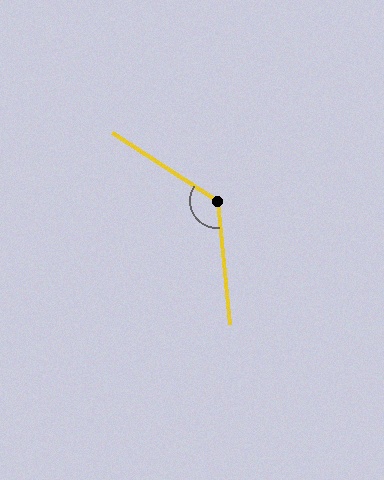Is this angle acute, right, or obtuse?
It is obtuse.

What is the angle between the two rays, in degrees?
Approximately 129 degrees.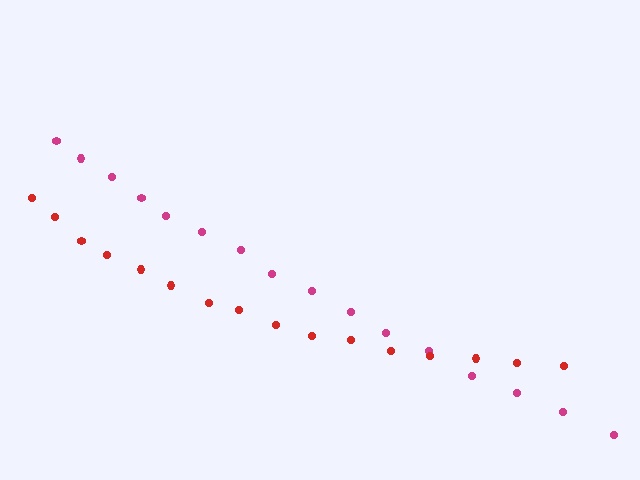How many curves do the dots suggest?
There are 2 distinct paths.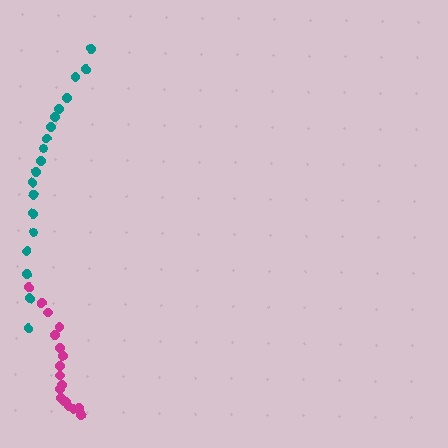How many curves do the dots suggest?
There are 2 distinct paths.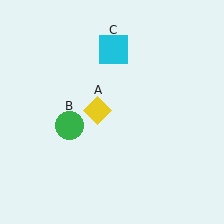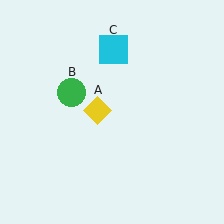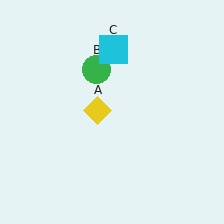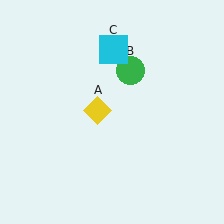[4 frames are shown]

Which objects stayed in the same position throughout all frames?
Yellow diamond (object A) and cyan square (object C) remained stationary.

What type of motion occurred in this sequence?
The green circle (object B) rotated clockwise around the center of the scene.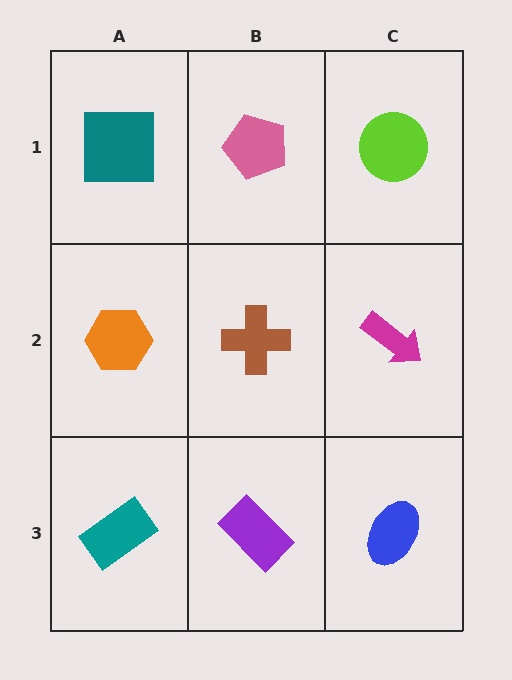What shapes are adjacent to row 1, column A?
An orange hexagon (row 2, column A), a pink pentagon (row 1, column B).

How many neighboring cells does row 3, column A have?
2.